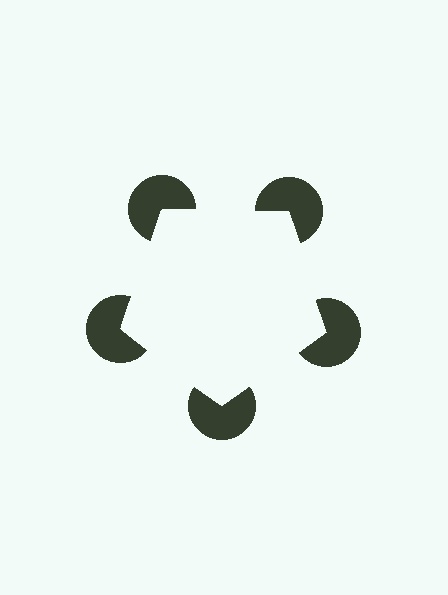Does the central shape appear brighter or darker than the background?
It typically appears slightly brighter than the background, even though no actual brightness change is drawn.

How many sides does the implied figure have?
5 sides.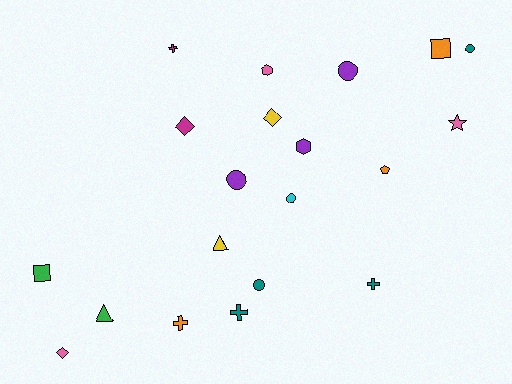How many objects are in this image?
There are 20 objects.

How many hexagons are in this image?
There are 2 hexagons.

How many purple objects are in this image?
There are 3 purple objects.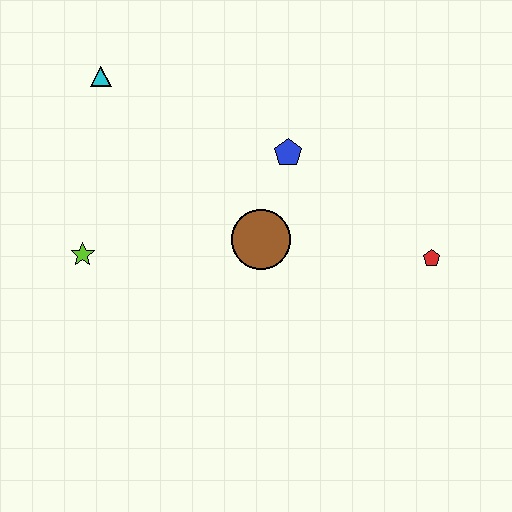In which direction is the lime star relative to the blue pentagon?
The lime star is to the left of the blue pentagon.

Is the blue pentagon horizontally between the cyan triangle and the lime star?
No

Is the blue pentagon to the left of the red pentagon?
Yes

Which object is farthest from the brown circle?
The cyan triangle is farthest from the brown circle.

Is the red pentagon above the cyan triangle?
No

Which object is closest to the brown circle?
The blue pentagon is closest to the brown circle.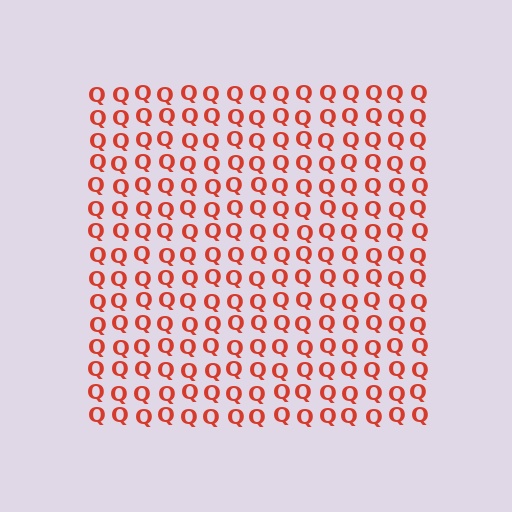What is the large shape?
The large shape is a square.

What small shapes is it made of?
It is made of small letter Q's.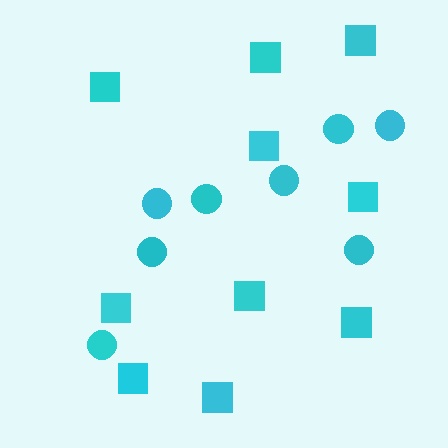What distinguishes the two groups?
There are 2 groups: one group of circles (8) and one group of squares (10).